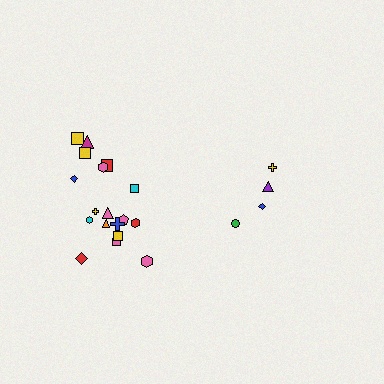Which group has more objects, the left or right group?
The left group.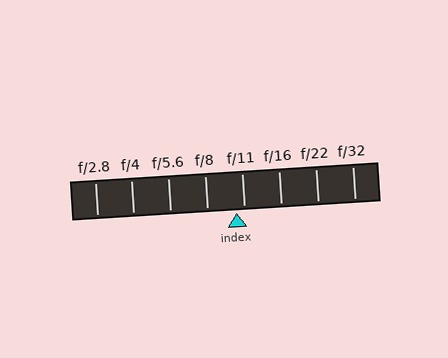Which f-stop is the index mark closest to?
The index mark is closest to f/11.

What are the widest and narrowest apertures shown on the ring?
The widest aperture shown is f/2.8 and the narrowest is f/32.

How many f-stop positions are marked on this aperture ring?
There are 8 f-stop positions marked.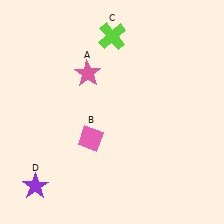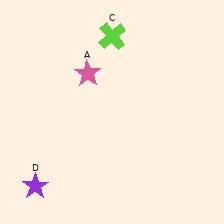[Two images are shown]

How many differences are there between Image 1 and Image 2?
There is 1 difference between the two images.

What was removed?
The pink diamond (B) was removed in Image 2.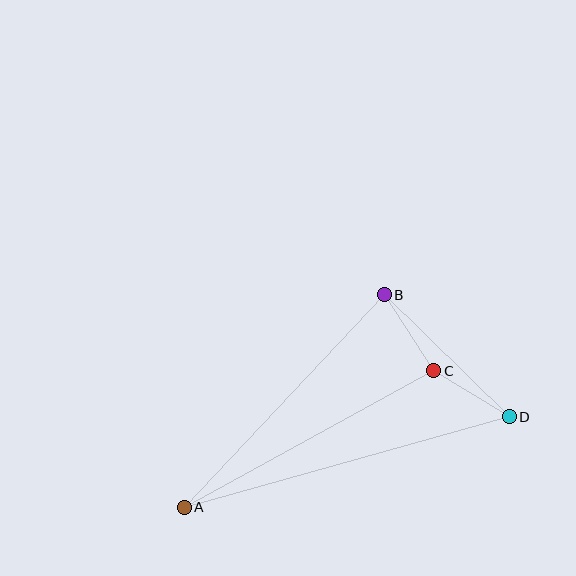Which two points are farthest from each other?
Points A and D are farthest from each other.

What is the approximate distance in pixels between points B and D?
The distance between B and D is approximately 174 pixels.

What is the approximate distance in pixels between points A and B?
The distance between A and B is approximately 292 pixels.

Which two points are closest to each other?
Points C and D are closest to each other.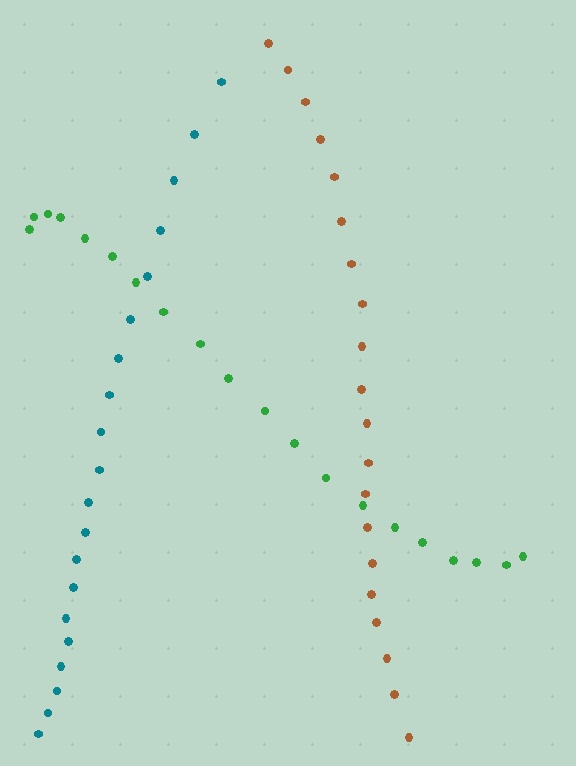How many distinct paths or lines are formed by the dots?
There are 3 distinct paths.